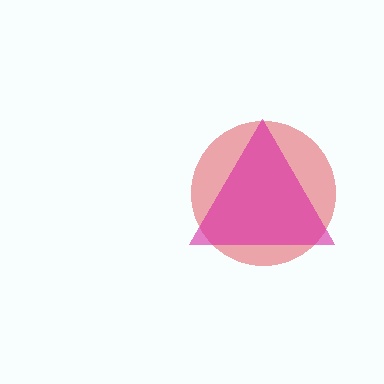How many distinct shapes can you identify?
There are 2 distinct shapes: a red circle, a magenta triangle.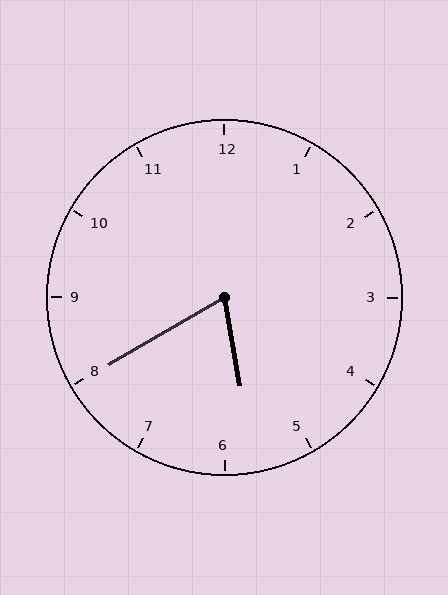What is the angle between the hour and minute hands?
Approximately 70 degrees.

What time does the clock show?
5:40.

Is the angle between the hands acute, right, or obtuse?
It is acute.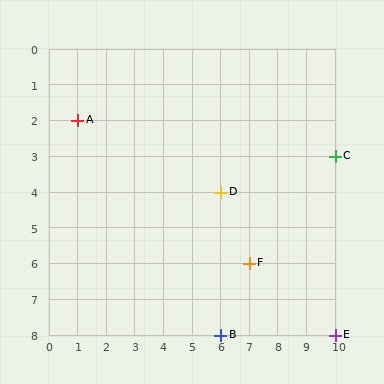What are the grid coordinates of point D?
Point D is at grid coordinates (6, 4).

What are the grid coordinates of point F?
Point F is at grid coordinates (7, 6).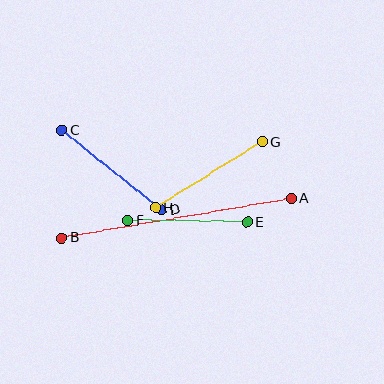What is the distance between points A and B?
The distance is approximately 233 pixels.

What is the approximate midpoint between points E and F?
The midpoint is at approximately (187, 221) pixels.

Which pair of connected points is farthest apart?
Points A and B are farthest apart.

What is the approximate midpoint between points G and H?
The midpoint is at approximately (209, 175) pixels.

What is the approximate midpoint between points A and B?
The midpoint is at approximately (177, 218) pixels.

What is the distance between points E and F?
The distance is approximately 120 pixels.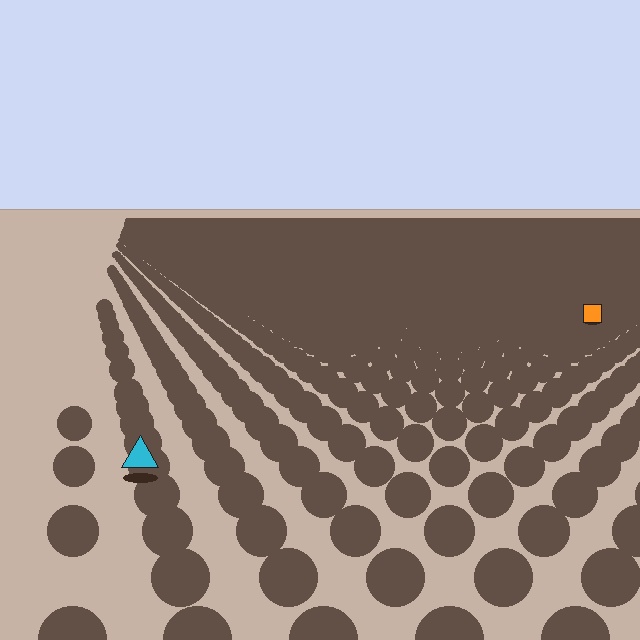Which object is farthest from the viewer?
The orange square is farthest from the viewer. It appears smaller and the ground texture around it is denser.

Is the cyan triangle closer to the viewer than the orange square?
Yes. The cyan triangle is closer — you can tell from the texture gradient: the ground texture is coarser near it.